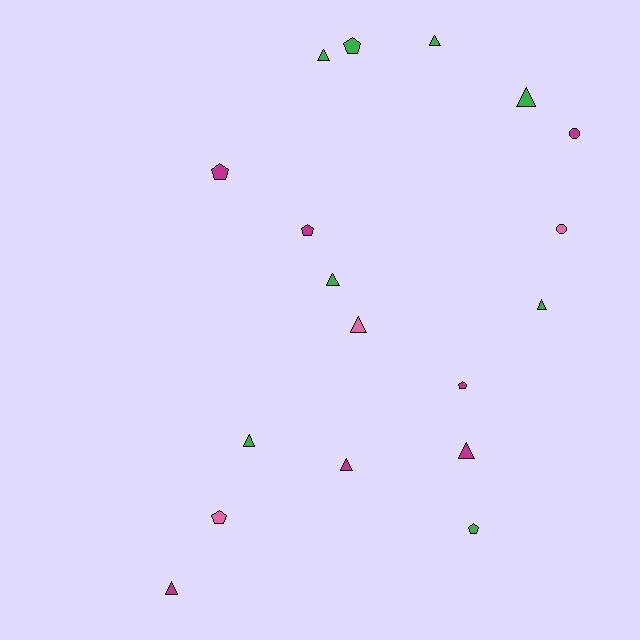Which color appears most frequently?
Green, with 8 objects.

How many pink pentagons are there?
There is 1 pink pentagon.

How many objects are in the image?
There are 18 objects.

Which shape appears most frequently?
Triangle, with 10 objects.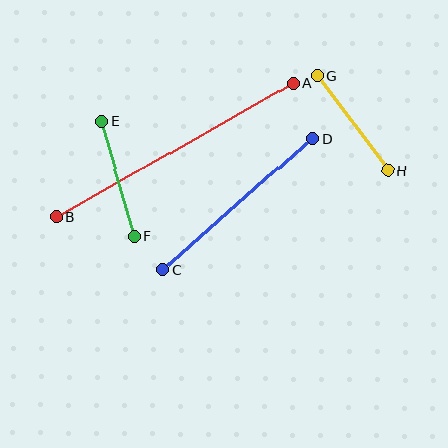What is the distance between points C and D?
The distance is approximately 199 pixels.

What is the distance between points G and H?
The distance is approximately 118 pixels.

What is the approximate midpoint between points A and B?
The midpoint is at approximately (175, 150) pixels.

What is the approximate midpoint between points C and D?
The midpoint is at approximately (238, 204) pixels.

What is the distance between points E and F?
The distance is approximately 120 pixels.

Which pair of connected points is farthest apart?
Points A and B are farthest apart.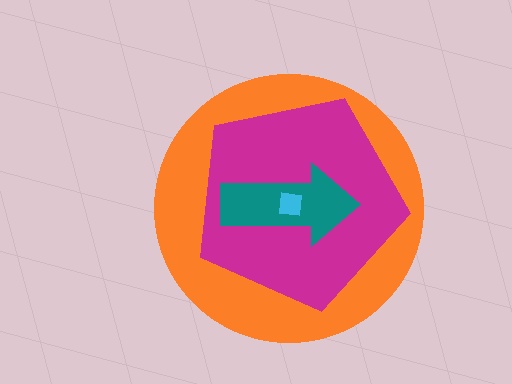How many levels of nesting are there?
4.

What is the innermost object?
The cyan square.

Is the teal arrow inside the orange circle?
Yes.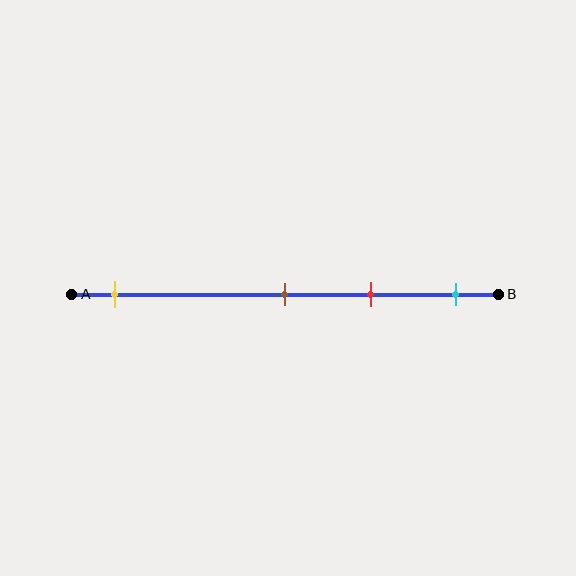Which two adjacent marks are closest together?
The brown and red marks are the closest adjacent pair.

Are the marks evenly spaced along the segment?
No, the marks are not evenly spaced.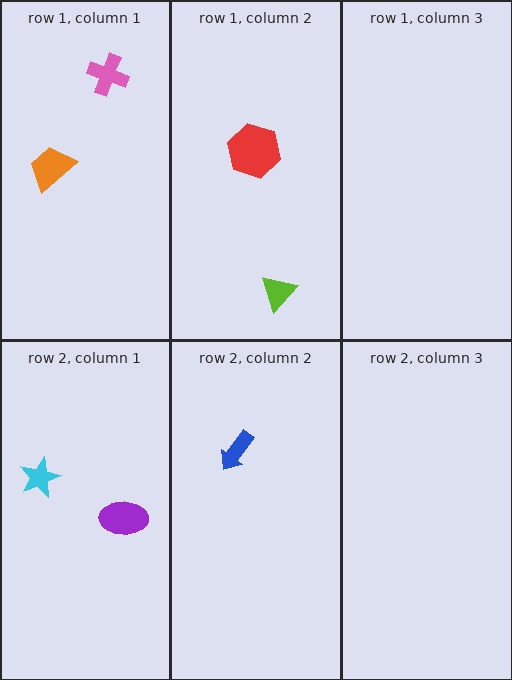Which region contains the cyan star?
The row 2, column 1 region.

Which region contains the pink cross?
The row 1, column 1 region.